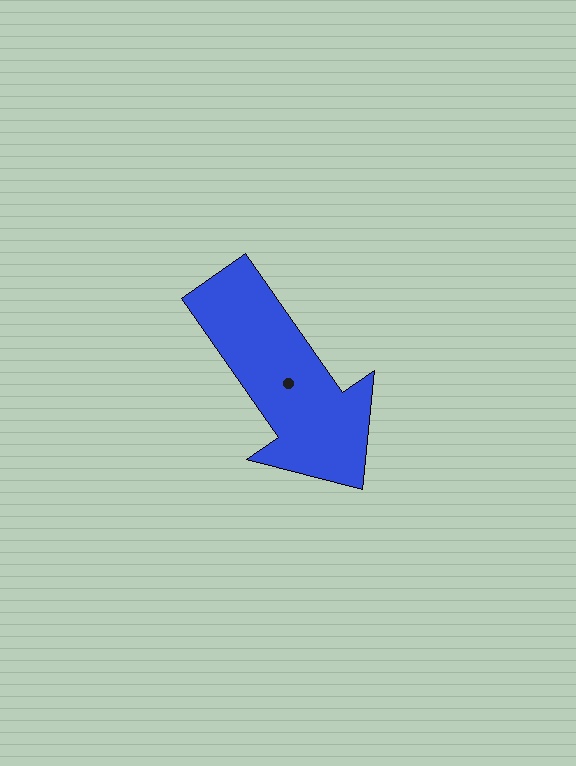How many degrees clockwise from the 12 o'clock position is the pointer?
Approximately 145 degrees.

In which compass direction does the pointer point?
Southeast.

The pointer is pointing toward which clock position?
Roughly 5 o'clock.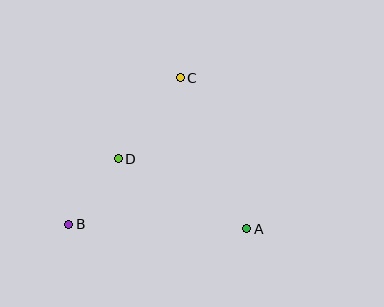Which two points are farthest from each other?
Points B and C are farthest from each other.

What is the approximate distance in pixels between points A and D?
The distance between A and D is approximately 147 pixels.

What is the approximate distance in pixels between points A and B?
The distance between A and B is approximately 178 pixels.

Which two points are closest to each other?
Points B and D are closest to each other.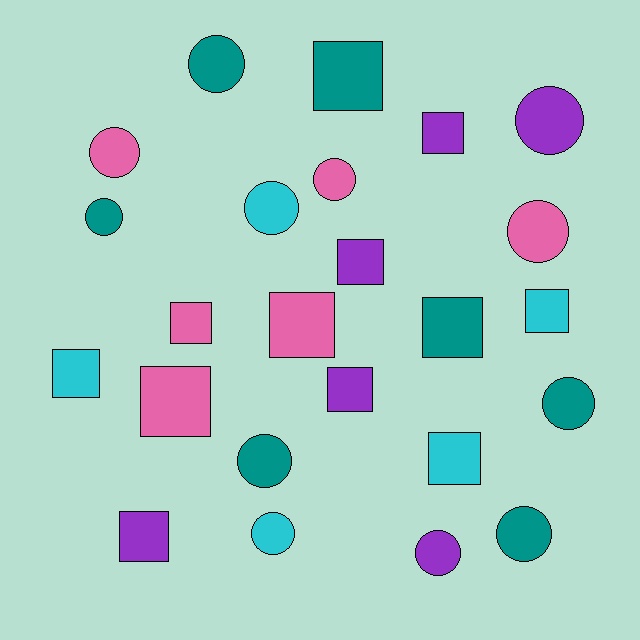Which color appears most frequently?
Teal, with 7 objects.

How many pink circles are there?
There are 3 pink circles.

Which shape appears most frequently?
Square, with 12 objects.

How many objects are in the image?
There are 24 objects.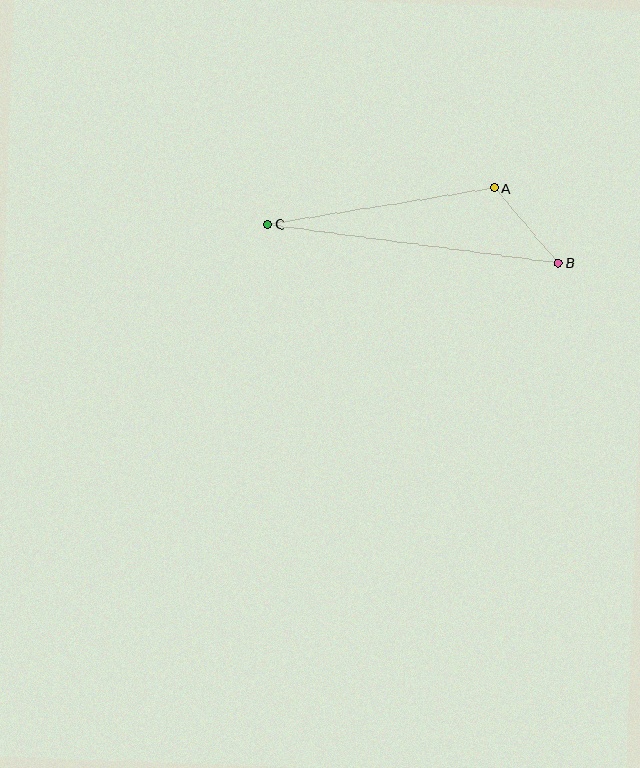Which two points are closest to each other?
Points A and B are closest to each other.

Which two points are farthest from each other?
Points B and C are farthest from each other.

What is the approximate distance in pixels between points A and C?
The distance between A and C is approximately 230 pixels.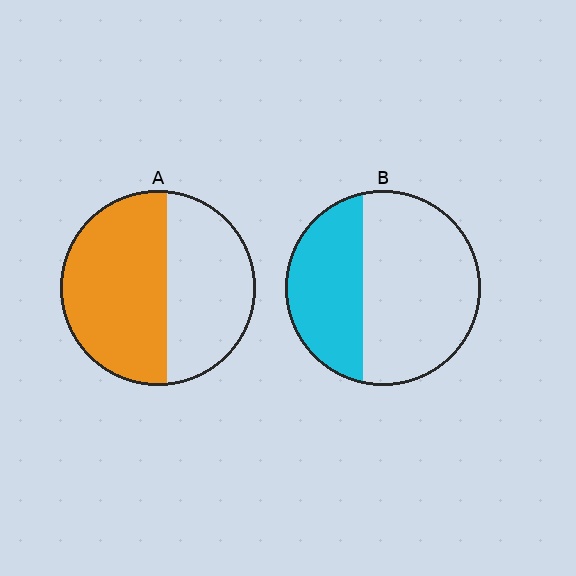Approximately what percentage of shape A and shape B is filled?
A is approximately 55% and B is approximately 35%.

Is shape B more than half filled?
No.